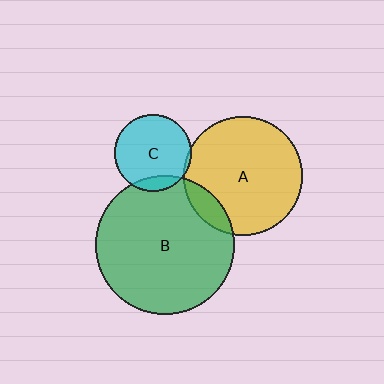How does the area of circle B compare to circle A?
Approximately 1.4 times.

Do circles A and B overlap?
Yes.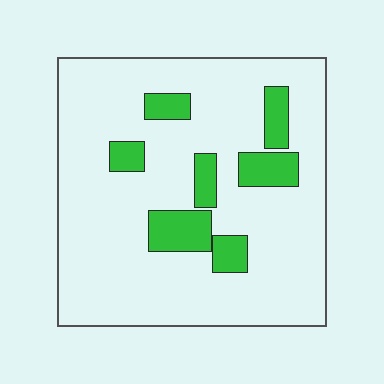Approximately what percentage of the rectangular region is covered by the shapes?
Approximately 15%.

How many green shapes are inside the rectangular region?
7.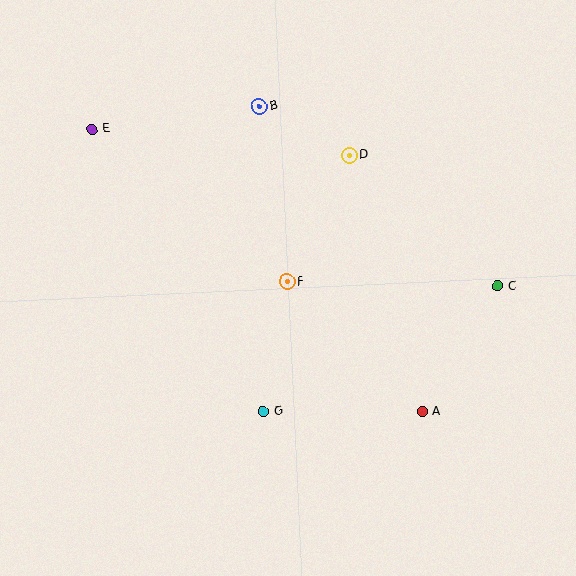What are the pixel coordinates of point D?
Point D is at (349, 156).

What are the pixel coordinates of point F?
Point F is at (287, 282).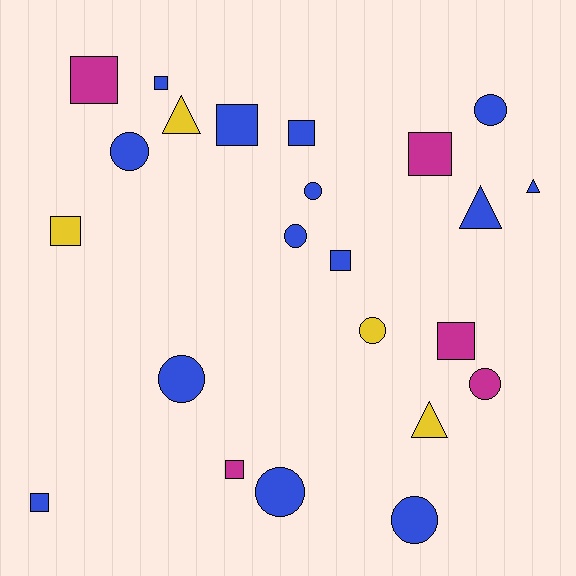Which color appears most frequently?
Blue, with 14 objects.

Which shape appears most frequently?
Square, with 10 objects.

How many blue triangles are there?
There are 2 blue triangles.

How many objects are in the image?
There are 23 objects.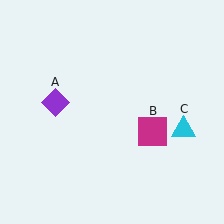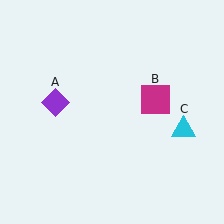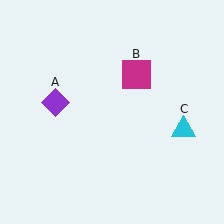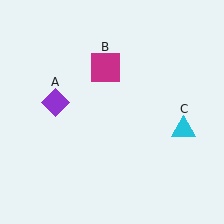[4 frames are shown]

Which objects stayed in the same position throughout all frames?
Purple diamond (object A) and cyan triangle (object C) remained stationary.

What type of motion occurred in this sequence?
The magenta square (object B) rotated counterclockwise around the center of the scene.